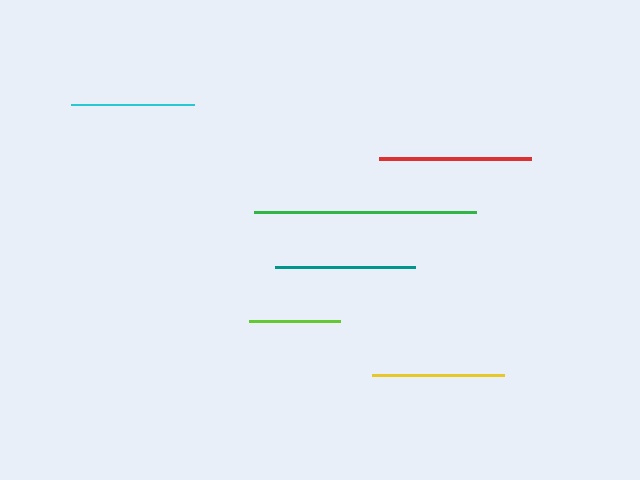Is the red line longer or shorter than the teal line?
The red line is longer than the teal line.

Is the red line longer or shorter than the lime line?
The red line is longer than the lime line.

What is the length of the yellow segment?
The yellow segment is approximately 132 pixels long.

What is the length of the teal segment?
The teal segment is approximately 140 pixels long.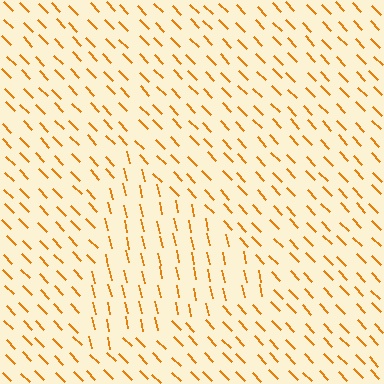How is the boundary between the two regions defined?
The boundary is defined purely by a change in line orientation (approximately 32 degrees difference). All lines are the same color and thickness.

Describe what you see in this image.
The image is filled with small orange line segments. A triangle region in the image has lines oriented differently from the surrounding lines, creating a visible texture boundary.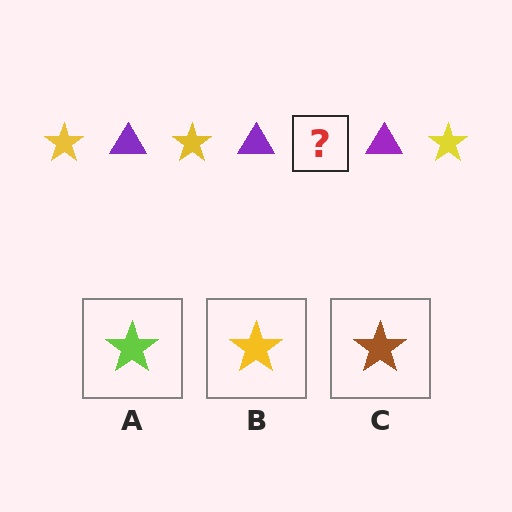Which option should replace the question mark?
Option B.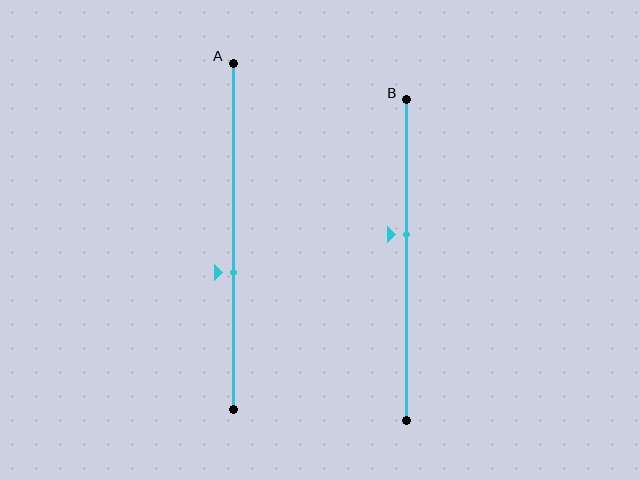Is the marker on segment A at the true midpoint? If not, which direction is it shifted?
No, the marker on segment A is shifted downward by about 10% of the segment length.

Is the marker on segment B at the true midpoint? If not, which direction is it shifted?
No, the marker on segment B is shifted upward by about 8% of the segment length.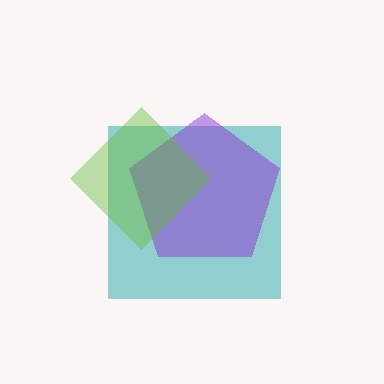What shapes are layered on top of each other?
The layered shapes are: a teal square, a purple pentagon, a lime diamond.